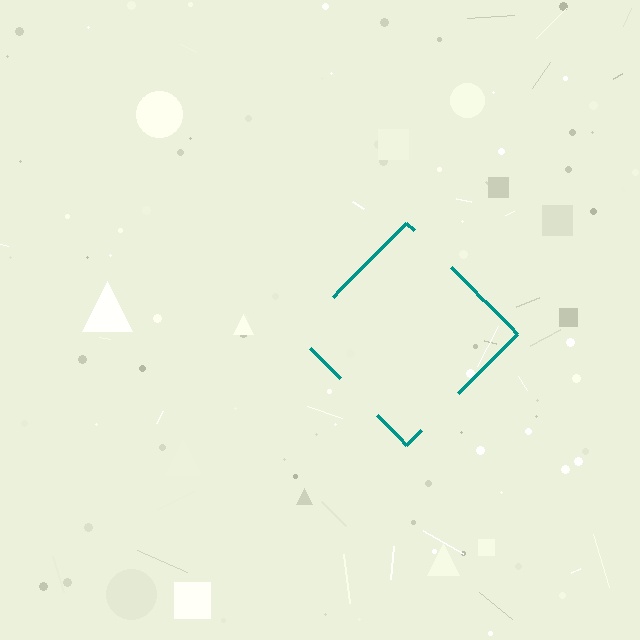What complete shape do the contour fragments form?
The contour fragments form a diamond.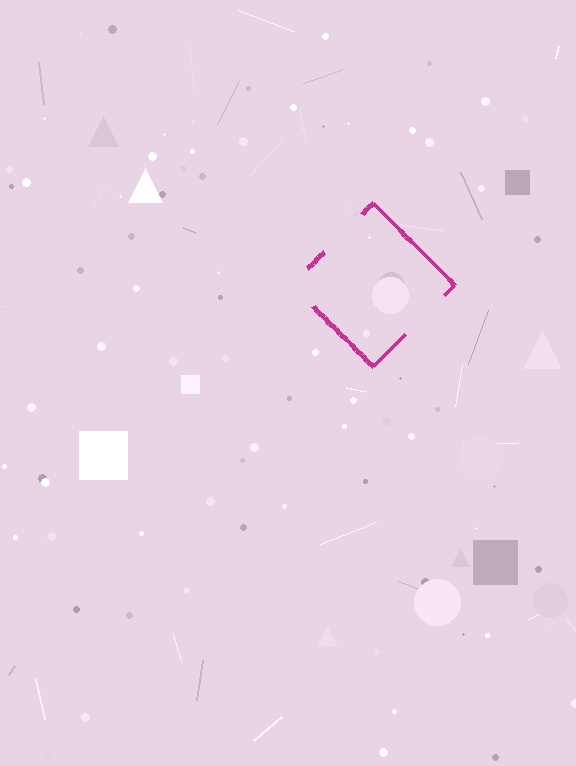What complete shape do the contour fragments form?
The contour fragments form a diamond.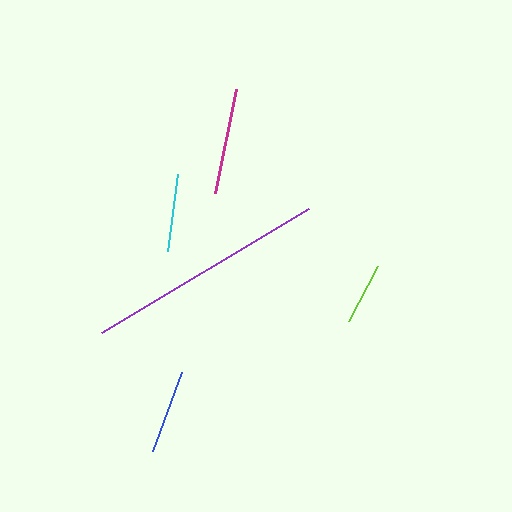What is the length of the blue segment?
The blue segment is approximately 84 pixels long.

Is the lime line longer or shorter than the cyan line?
The cyan line is longer than the lime line.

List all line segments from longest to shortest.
From longest to shortest: purple, magenta, blue, cyan, lime.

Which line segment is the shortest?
The lime line is the shortest at approximately 62 pixels.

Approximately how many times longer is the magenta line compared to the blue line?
The magenta line is approximately 1.3 times the length of the blue line.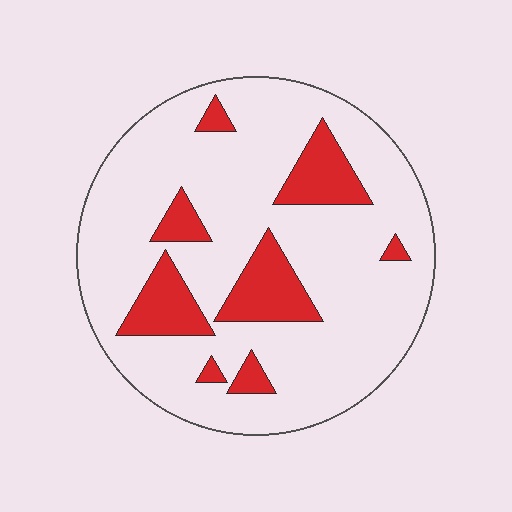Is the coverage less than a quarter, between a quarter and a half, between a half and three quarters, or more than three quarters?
Less than a quarter.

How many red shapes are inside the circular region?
8.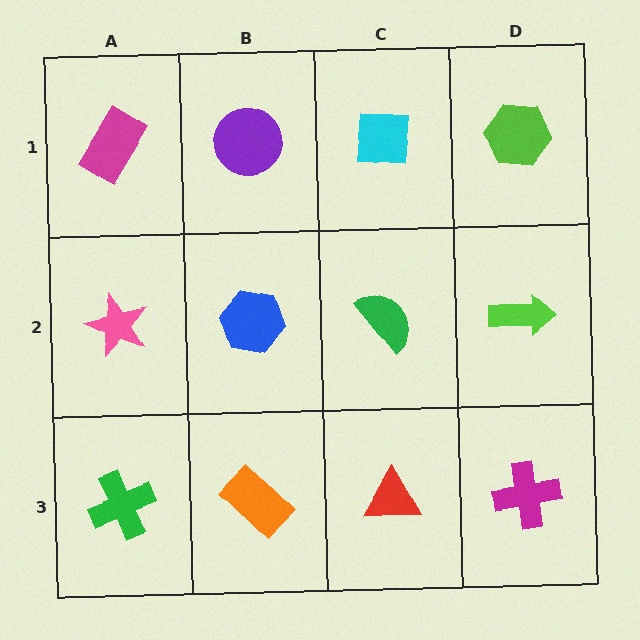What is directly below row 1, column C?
A green semicircle.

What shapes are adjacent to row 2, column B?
A purple circle (row 1, column B), an orange rectangle (row 3, column B), a pink star (row 2, column A), a green semicircle (row 2, column C).